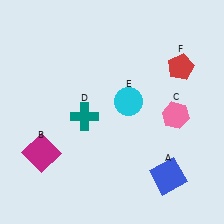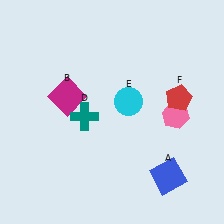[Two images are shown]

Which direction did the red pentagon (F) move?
The red pentagon (F) moved down.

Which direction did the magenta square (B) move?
The magenta square (B) moved up.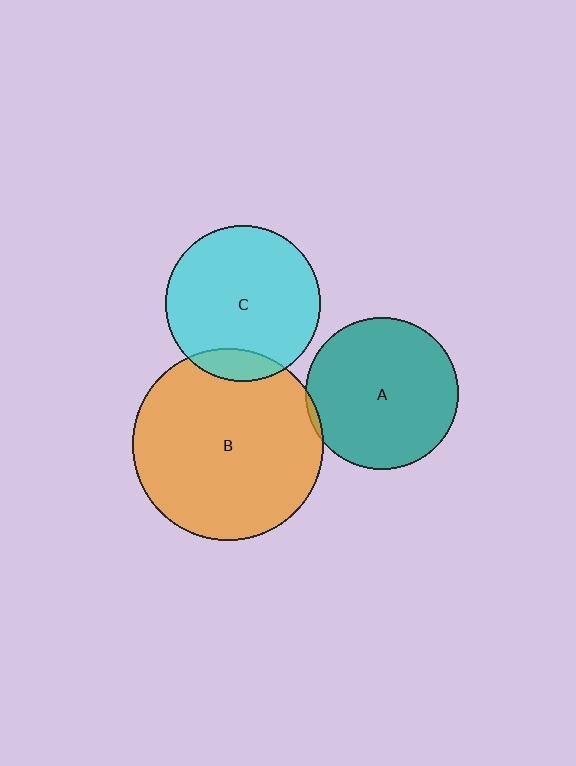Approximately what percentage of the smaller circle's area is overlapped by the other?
Approximately 5%.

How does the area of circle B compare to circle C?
Approximately 1.5 times.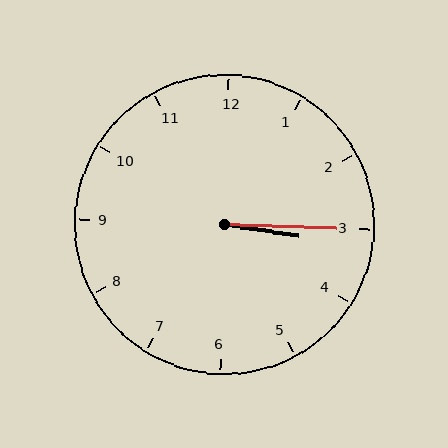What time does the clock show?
3:15.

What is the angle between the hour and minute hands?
Approximately 8 degrees.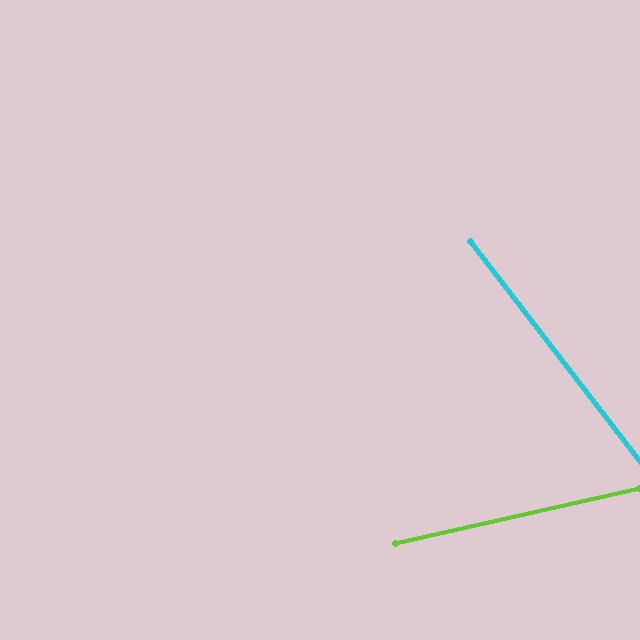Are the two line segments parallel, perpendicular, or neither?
Neither parallel nor perpendicular — they differ by about 65°.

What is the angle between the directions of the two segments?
Approximately 65 degrees.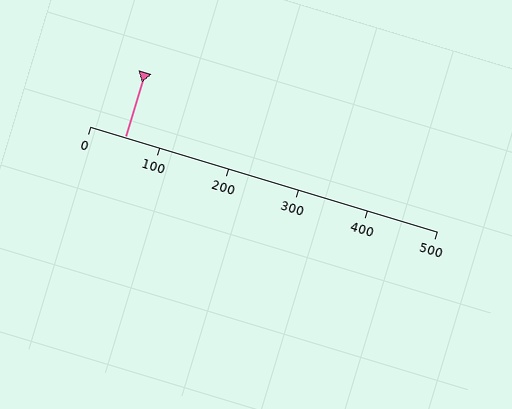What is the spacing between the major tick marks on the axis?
The major ticks are spaced 100 apart.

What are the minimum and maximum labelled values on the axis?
The axis runs from 0 to 500.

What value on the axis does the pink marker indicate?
The marker indicates approximately 50.